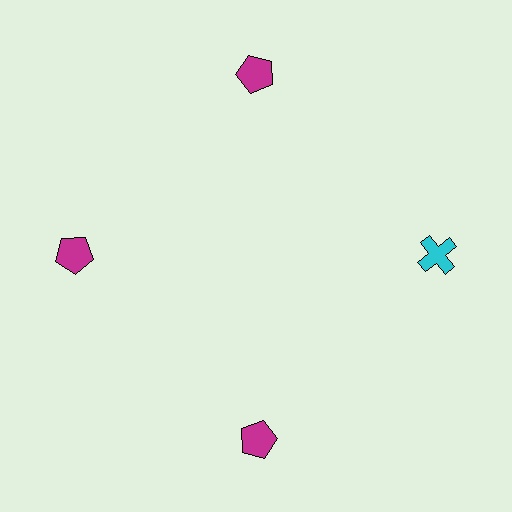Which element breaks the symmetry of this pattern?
The cyan cross at roughly the 3 o'clock position breaks the symmetry. All other shapes are magenta pentagons.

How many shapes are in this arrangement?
There are 4 shapes arranged in a ring pattern.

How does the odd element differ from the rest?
It differs in both color (cyan instead of magenta) and shape (cross instead of pentagon).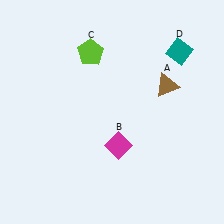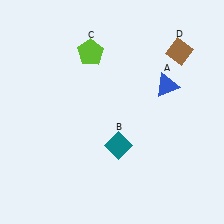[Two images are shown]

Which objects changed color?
A changed from brown to blue. B changed from magenta to teal. D changed from teal to brown.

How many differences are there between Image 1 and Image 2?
There are 3 differences between the two images.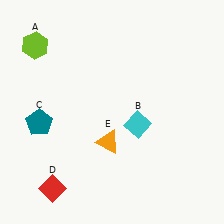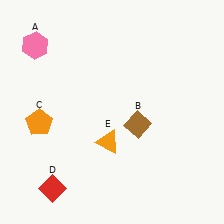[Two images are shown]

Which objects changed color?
A changed from lime to pink. B changed from cyan to brown. C changed from teal to orange.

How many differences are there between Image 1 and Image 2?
There are 3 differences between the two images.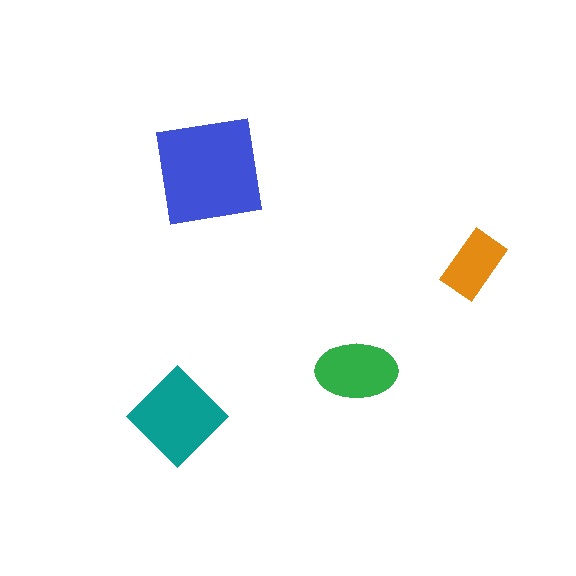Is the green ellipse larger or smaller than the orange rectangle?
Larger.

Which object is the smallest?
The orange rectangle.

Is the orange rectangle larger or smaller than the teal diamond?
Smaller.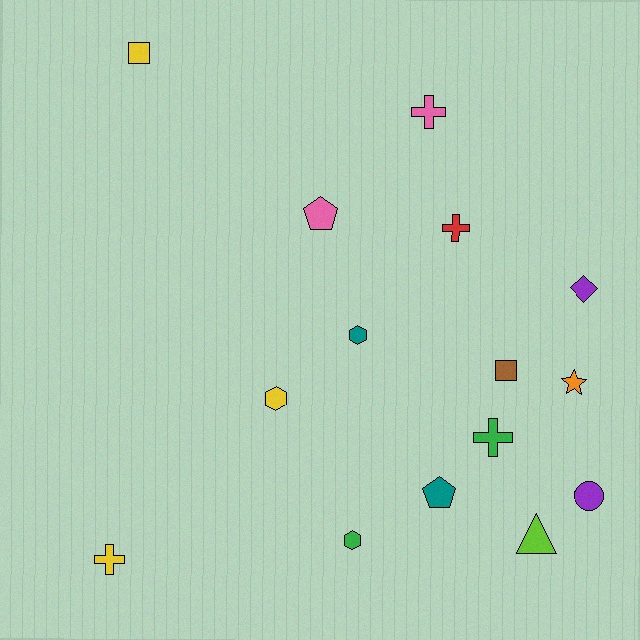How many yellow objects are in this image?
There are 3 yellow objects.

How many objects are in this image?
There are 15 objects.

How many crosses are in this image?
There are 4 crosses.